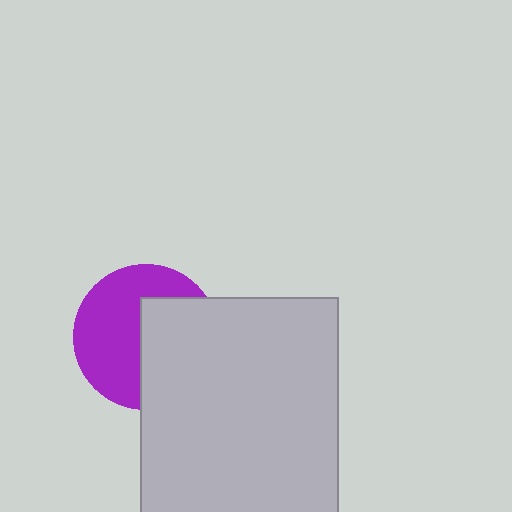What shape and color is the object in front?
The object in front is a light gray rectangle.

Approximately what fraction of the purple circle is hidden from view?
Roughly 46% of the purple circle is hidden behind the light gray rectangle.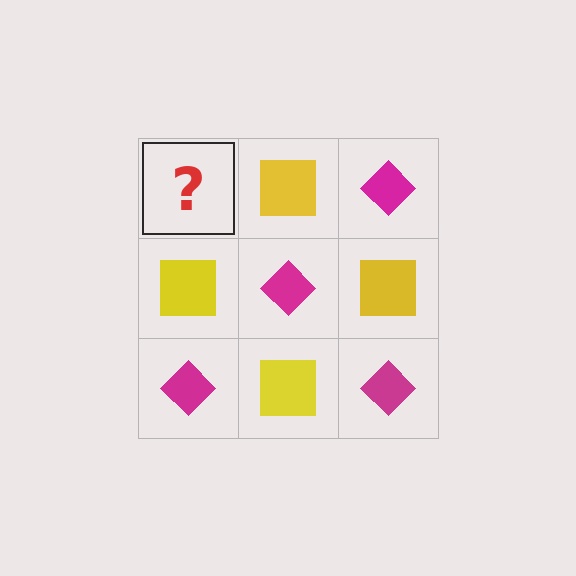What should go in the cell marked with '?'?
The missing cell should contain a magenta diamond.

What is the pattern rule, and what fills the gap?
The rule is that it alternates magenta diamond and yellow square in a checkerboard pattern. The gap should be filled with a magenta diamond.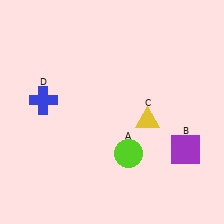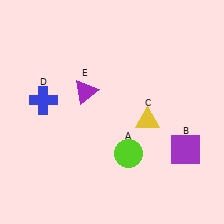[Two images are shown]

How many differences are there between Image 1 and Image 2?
There is 1 difference between the two images.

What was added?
A purple triangle (E) was added in Image 2.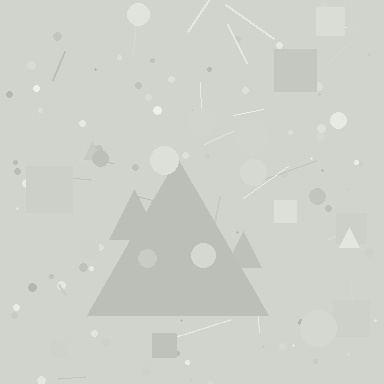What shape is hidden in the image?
A triangle is hidden in the image.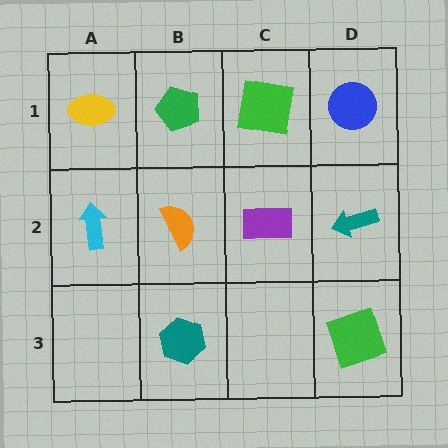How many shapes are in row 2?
4 shapes.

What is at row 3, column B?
A teal hexagon.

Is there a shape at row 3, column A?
No, that cell is empty.